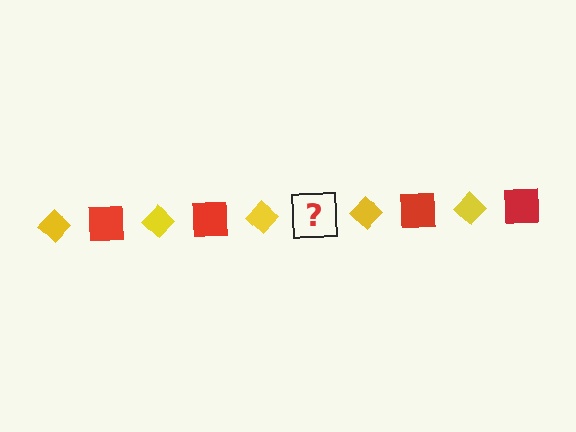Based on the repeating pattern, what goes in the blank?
The blank should be a red square.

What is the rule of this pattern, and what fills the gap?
The rule is that the pattern alternates between yellow diamond and red square. The gap should be filled with a red square.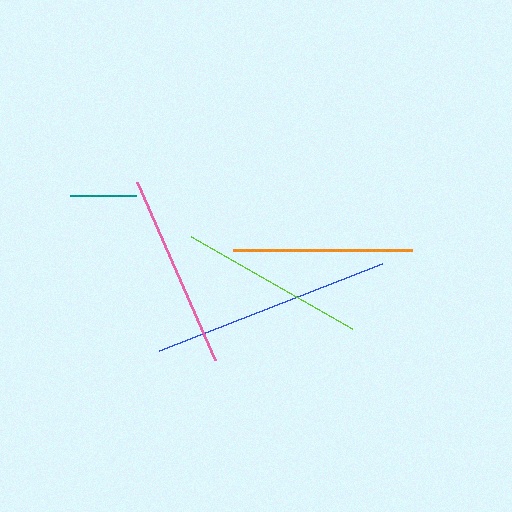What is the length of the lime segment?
The lime segment is approximately 185 pixels long.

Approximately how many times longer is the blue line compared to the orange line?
The blue line is approximately 1.3 times the length of the orange line.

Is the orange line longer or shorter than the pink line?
The pink line is longer than the orange line.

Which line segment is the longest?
The blue line is the longest at approximately 239 pixels.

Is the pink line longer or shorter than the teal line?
The pink line is longer than the teal line.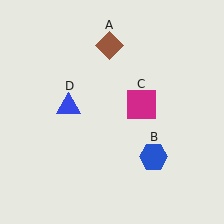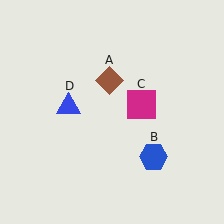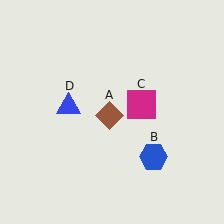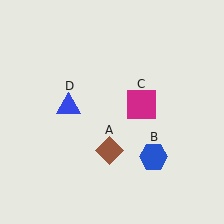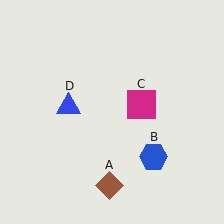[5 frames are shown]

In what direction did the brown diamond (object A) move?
The brown diamond (object A) moved down.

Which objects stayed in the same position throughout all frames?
Blue hexagon (object B) and magenta square (object C) and blue triangle (object D) remained stationary.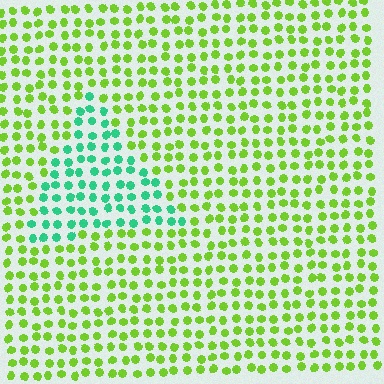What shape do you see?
I see a triangle.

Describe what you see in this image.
The image is filled with small lime elements in a uniform arrangement. A triangle-shaped region is visible where the elements are tinted to a slightly different hue, forming a subtle color boundary.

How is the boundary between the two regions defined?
The boundary is defined purely by a slight shift in hue (about 60 degrees). Spacing, size, and orientation are identical on both sides.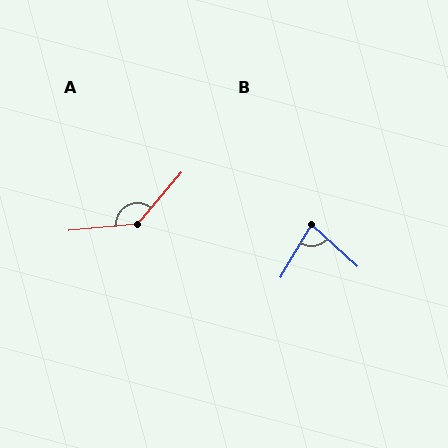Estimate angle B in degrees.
Approximately 79 degrees.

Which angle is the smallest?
B, at approximately 79 degrees.